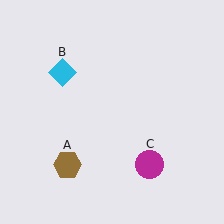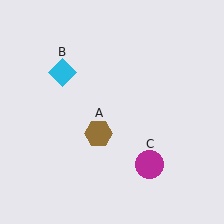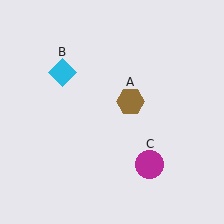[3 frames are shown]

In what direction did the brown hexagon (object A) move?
The brown hexagon (object A) moved up and to the right.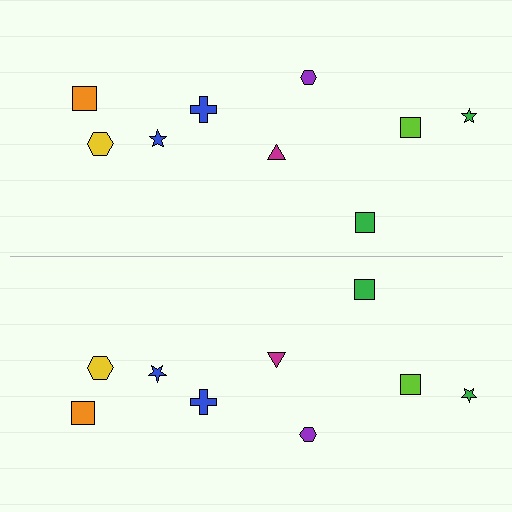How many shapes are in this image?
There are 18 shapes in this image.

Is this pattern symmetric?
Yes, this pattern has bilateral (reflection) symmetry.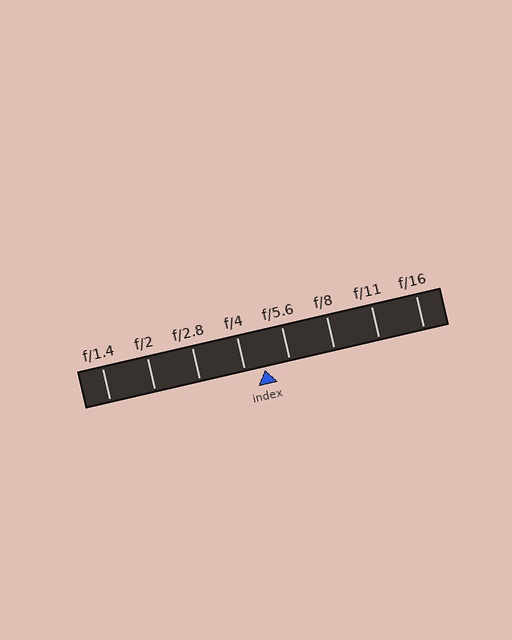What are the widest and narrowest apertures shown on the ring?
The widest aperture shown is f/1.4 and the narrowest is f/16.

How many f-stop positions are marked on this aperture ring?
There are 8 f-stop positions marked.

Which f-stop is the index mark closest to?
The index mark is closest to f/4.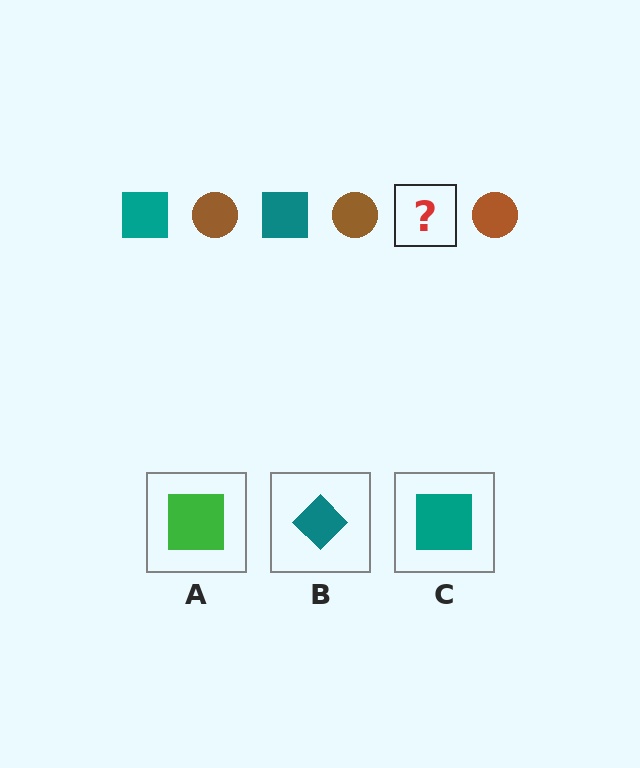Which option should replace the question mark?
Option C.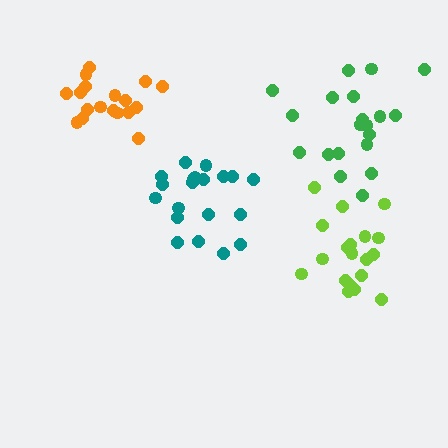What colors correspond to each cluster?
The clusters are colored: teal, lime, orange, green.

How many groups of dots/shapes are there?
There are 4 groups.